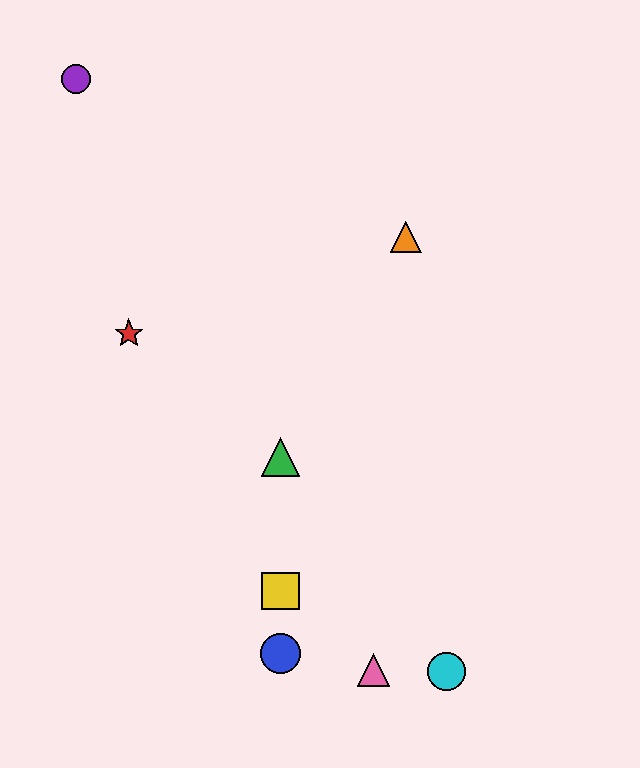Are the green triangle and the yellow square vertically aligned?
Yes, both are at x≈281.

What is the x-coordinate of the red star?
The red star is at x≈129.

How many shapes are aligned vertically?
3 shapes (the blue circle, the green triangle, the yellow square) are aligned vertically.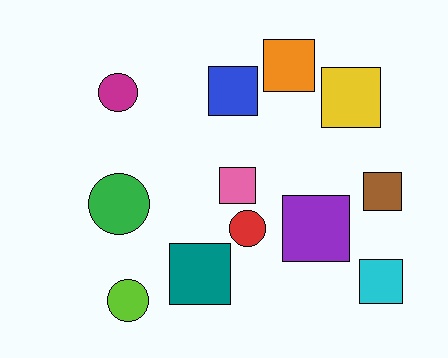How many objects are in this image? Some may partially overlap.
There are 12 objects.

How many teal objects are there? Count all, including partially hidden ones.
There is 1 teal object.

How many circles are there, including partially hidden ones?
There are 4 circles.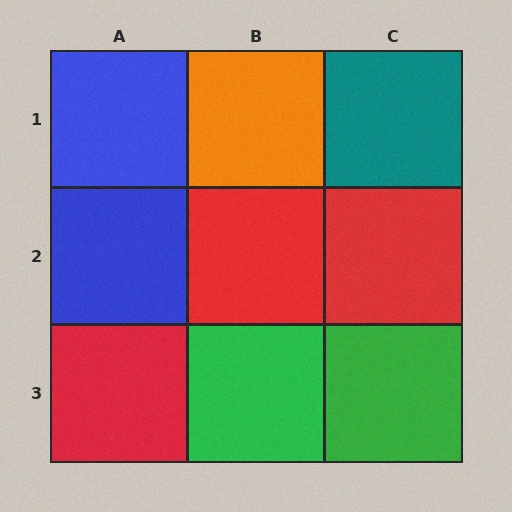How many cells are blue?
2 cells are blue.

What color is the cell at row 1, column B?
Orange.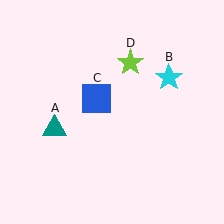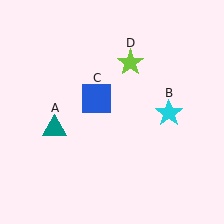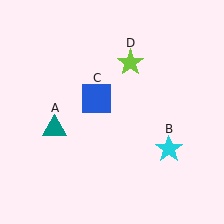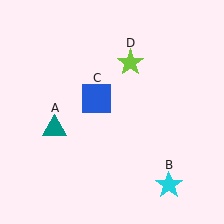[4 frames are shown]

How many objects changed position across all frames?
1 object changed position: cyan star (object B).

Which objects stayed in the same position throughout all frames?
Teal triangle (object A) and blue square (object C) and lime star (object D) remained stationary.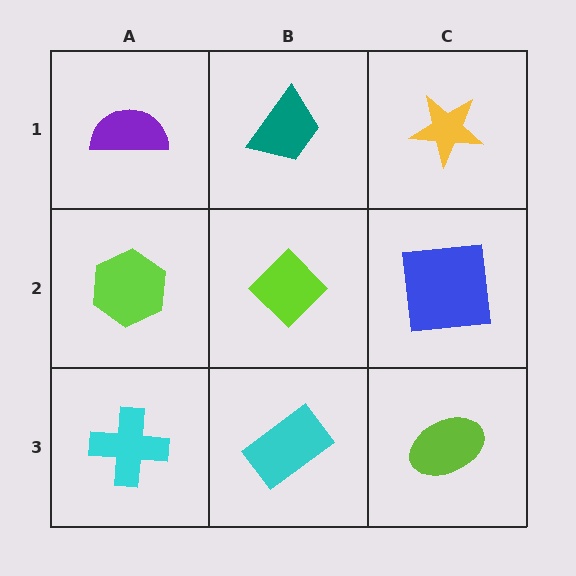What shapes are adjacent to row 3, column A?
A lime hexagon (row 2, column A), a cyan rectangle (row 3, column B).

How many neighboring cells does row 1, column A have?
2.